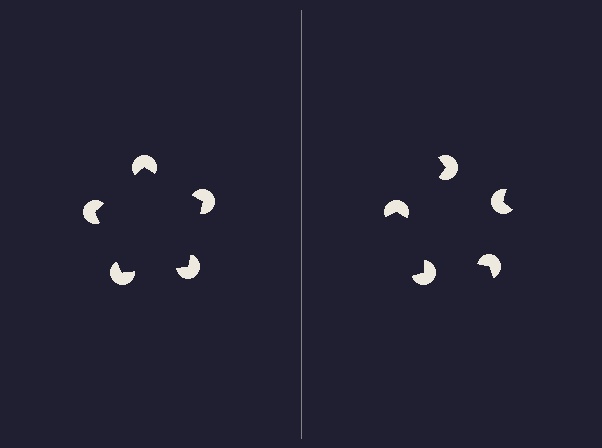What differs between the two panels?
The pac-man discs are positioned identically on both sides; only the wedge orientations differ. On the left they align to a pentagon; on the right they are misaligned.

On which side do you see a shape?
An illusory pentagon appears on the left side. On the right side the wedge cuts are rotated, so no coherent shape forms.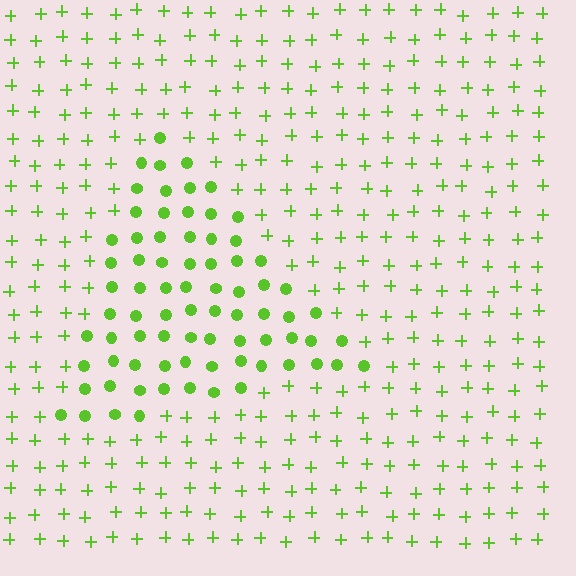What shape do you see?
I see a triangle.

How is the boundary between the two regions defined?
The boundary is defined by a change in element shape: circles inside vs. plus signs outside. All elements share the same color and spacing.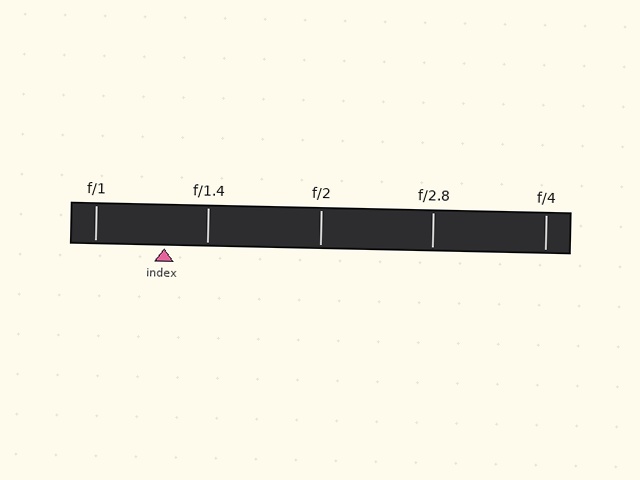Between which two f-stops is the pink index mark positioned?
The index mark is between f/1 and f/1.4.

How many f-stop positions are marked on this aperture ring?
There are 5 f-stop positions marked.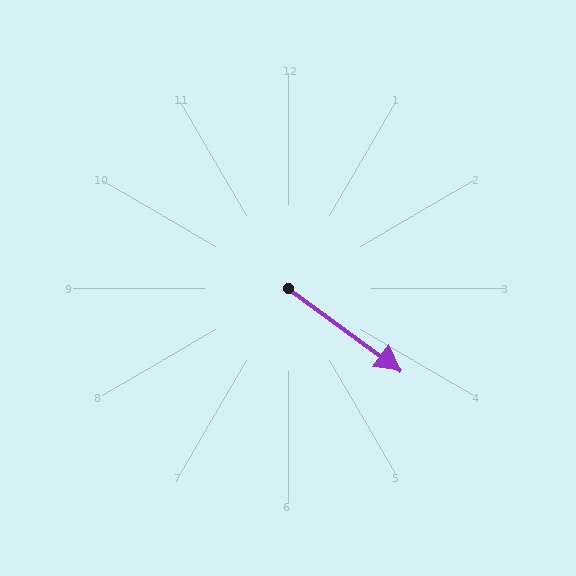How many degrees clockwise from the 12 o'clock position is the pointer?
Approximately 126 degrees.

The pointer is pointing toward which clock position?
Roughly 4 o'clock.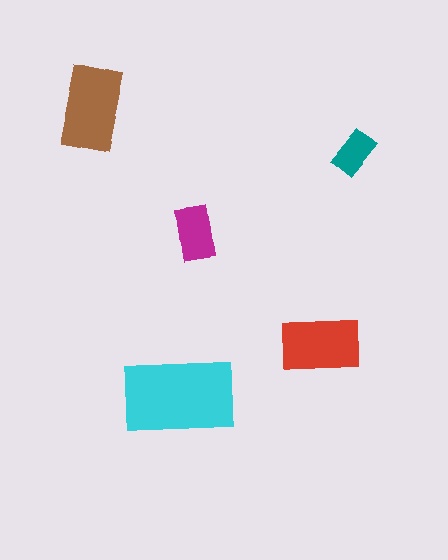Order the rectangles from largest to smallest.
the cyan one, the brown one, the red one, the magenta one, the teal one.